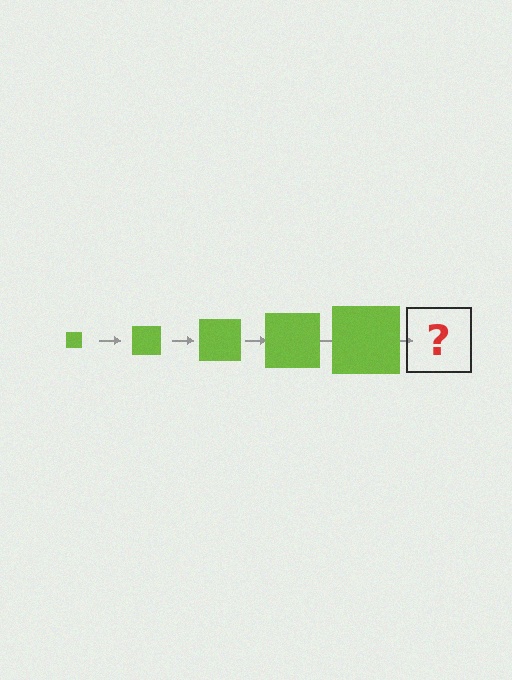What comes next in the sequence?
The next element should be a lime square, larger than the previous one.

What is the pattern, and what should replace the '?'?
The pattern is that the square gets progressively larger each step. The '?' should be a lime square, larger than the previous one.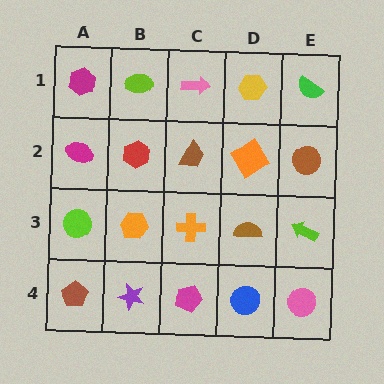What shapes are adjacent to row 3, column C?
A brown trapezoid (row 2, column C), a magenta pentagon (row 4, column C), an orange hexagon (row 3, column B), a brown semicircle (row 3, column D).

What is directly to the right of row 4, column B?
A magenta pentagon.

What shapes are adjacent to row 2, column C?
A pink arrow (row 1, column C), an orange cross (row 3, column C), a red hexagon (row 2, column B), an orange diamond (row 2, column D).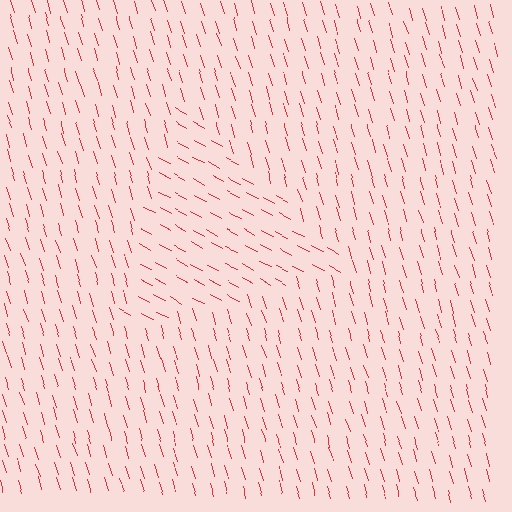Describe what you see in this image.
The image is filled with small red line segments. A triangle region in the image has lines oriented differently from the surrounding lines, creating a visible texture boundary.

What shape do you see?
I see a triangle.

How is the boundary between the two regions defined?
The boundary is defined purely by a change in line orientation (approximately 45 degrees difference). All lines are the same color and thickness.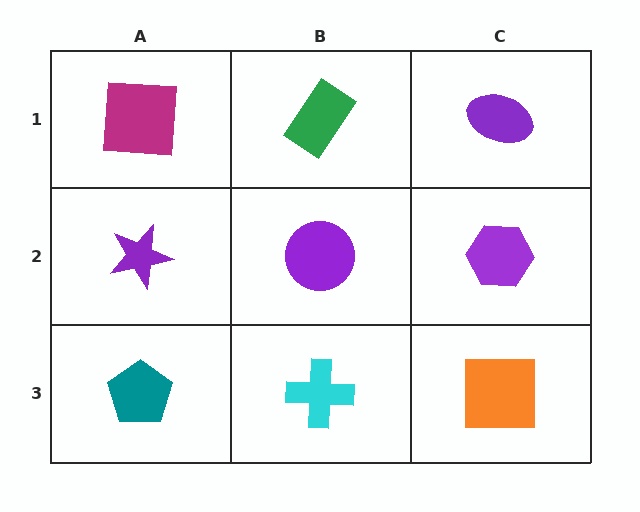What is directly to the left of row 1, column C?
A green rectangle.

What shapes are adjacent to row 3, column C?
A purple hexagon (row 2, column C), a cyan cross (row 3, column B).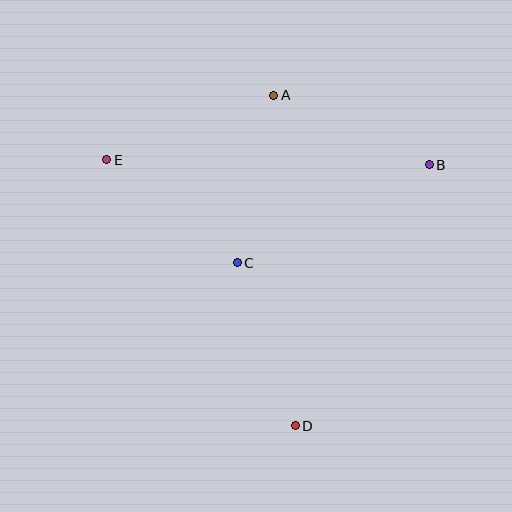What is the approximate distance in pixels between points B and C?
The distance between B and C is approximately 216 pixels.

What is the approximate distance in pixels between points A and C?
The distance between A and C is approximately 172 pixels.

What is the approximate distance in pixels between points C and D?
The distance between C and D is approximately 173 pixels.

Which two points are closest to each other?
Points C and E are closest to each other.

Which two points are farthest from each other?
Points A and D are farthest from each other.